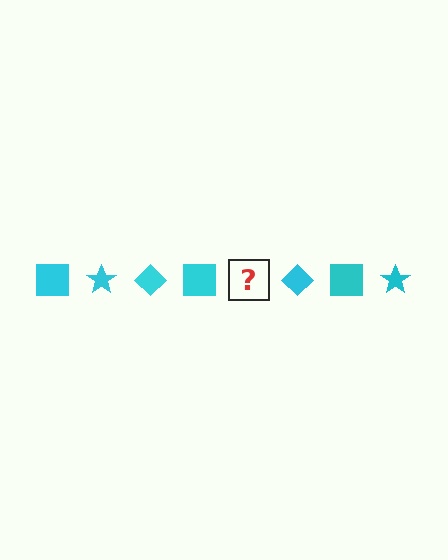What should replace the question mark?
The question mark should be replaced with a cyan star.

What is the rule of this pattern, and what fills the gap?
The rule is that the pattern cycles through square, star, diamond shapes in cyan. The gap should be filled with a cyan star.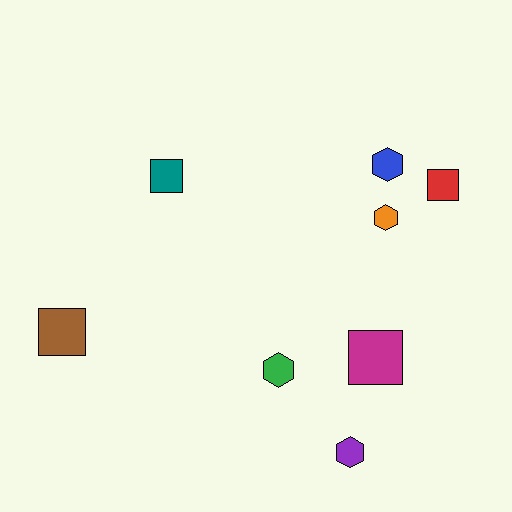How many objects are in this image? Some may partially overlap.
There are 8 objects.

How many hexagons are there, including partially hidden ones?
There are 4 hexagons.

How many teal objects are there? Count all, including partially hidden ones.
There is 1 teal object.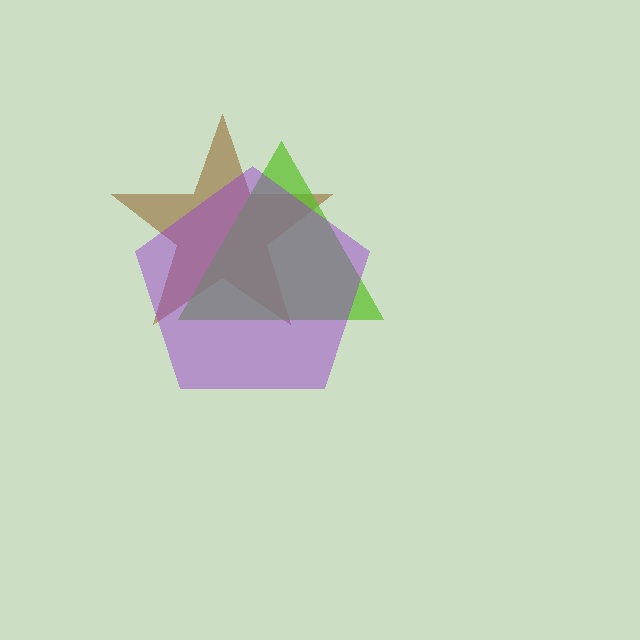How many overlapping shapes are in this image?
There are 3 overlapping shapes in the image.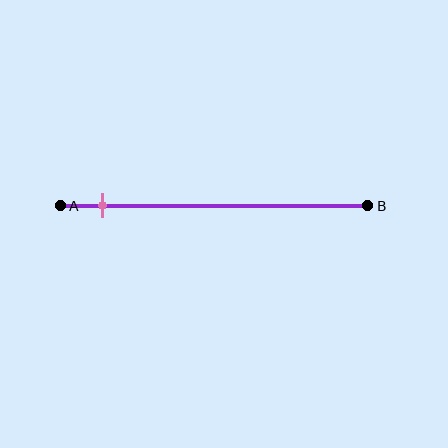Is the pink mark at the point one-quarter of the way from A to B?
No, the mark is at about 15% from A, not at the 25% one-quarter point.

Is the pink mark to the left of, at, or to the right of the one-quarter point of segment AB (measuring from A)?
The pink mark is to the left of the one-quarter point of segment AB.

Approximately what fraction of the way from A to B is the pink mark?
The pink mark is approximately 15% of the way from A to B.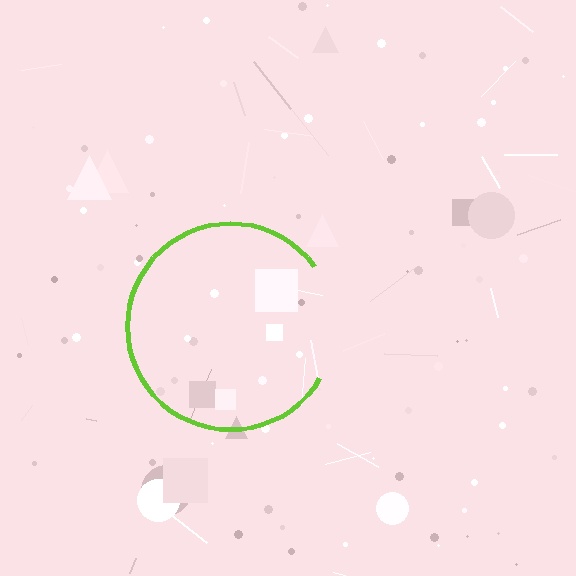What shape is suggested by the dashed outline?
The dashed outline suggests a circle.